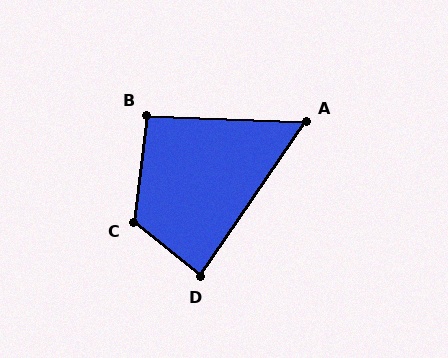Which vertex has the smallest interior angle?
A, at approximately 58 degrees.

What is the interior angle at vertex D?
Approximately 86 degrees (approximately right).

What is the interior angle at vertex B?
Approximately 94 degrees (approximately right).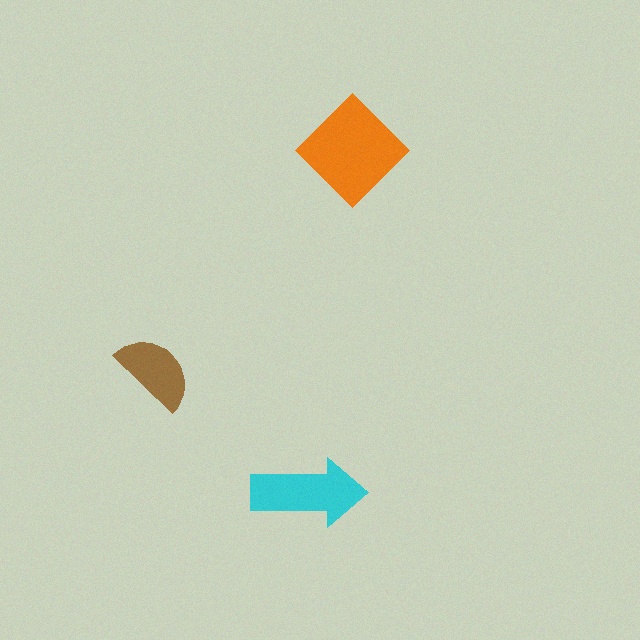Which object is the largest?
The orange diamond.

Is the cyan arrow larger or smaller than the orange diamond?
Smaller.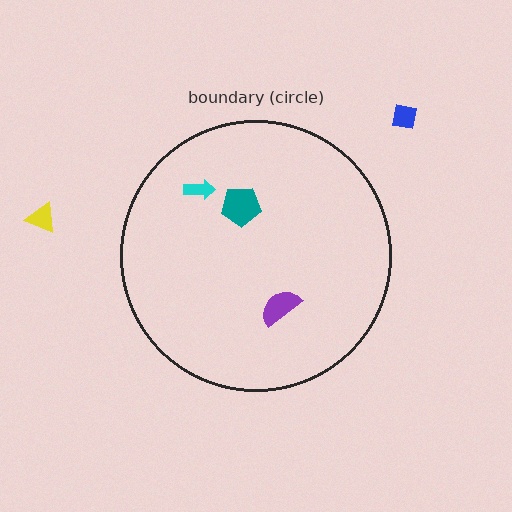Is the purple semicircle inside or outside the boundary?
Inside.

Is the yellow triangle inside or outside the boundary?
Outside.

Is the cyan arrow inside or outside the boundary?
Inside.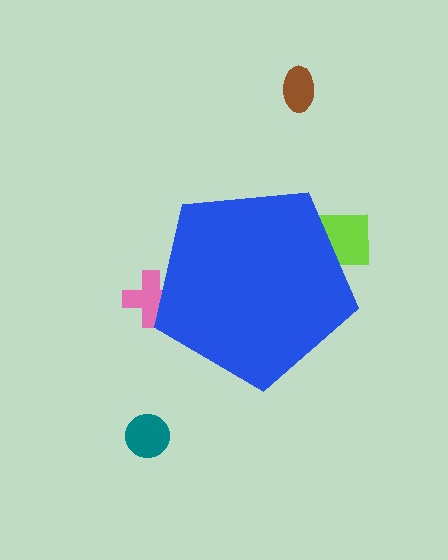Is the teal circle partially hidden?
No, the teal circle is fully visible.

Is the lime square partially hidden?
Yes, the lime square is partially hidden behind the blue pentagon.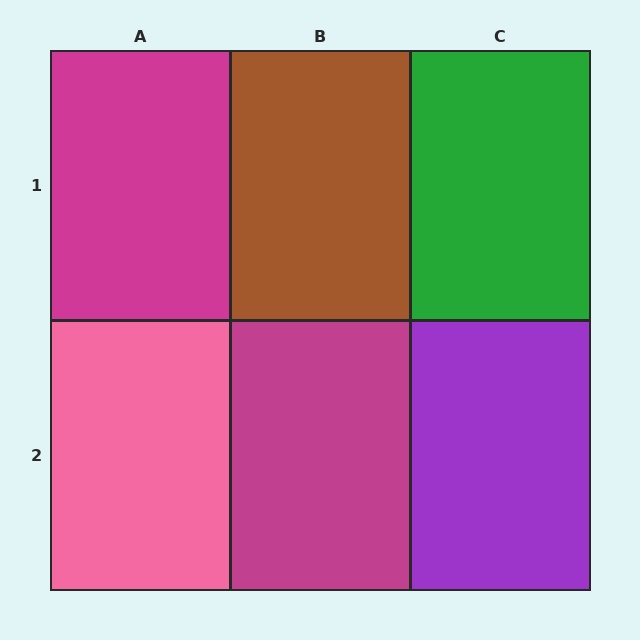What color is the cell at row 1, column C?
Green.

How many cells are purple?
1 cell is purple.